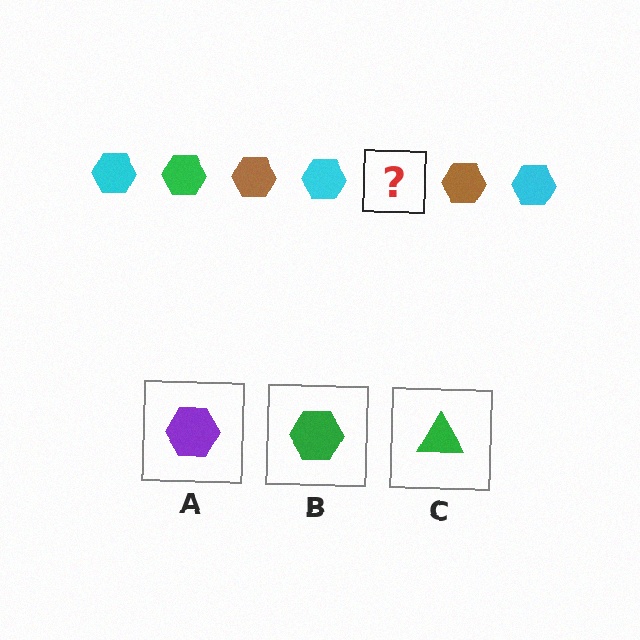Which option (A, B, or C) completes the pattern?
B.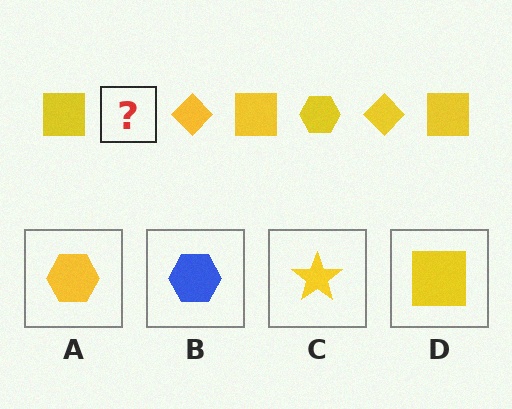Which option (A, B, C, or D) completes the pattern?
A.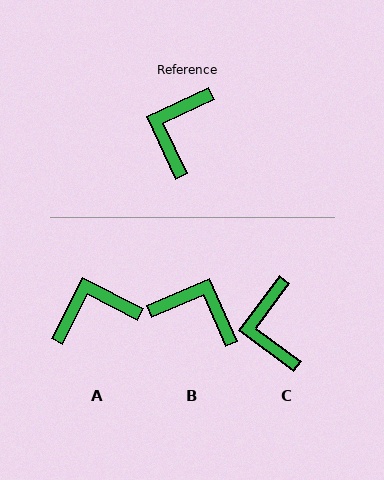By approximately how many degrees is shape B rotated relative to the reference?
Approximately 92 degrees clockwise.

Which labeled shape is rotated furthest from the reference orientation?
B, about 92 degrees away.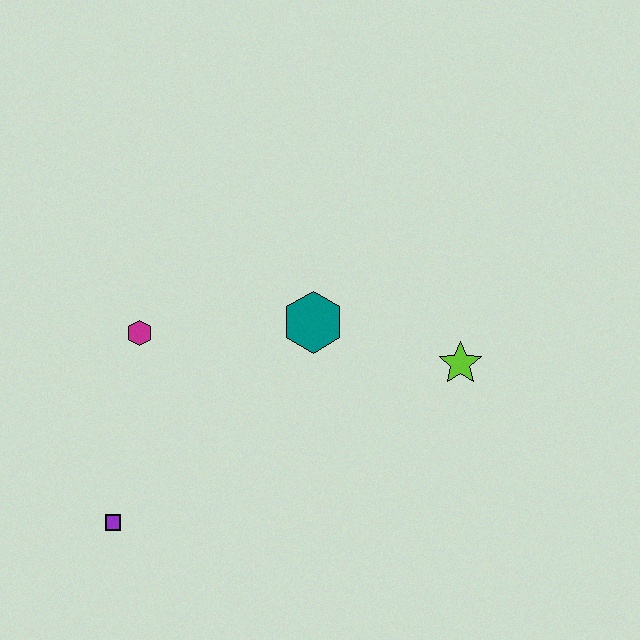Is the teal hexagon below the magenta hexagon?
No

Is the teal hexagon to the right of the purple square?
Yes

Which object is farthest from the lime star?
The purple square is farthest from the lime star.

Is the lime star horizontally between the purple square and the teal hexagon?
No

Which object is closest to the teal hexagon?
The lime star is closest to the teal hexagon.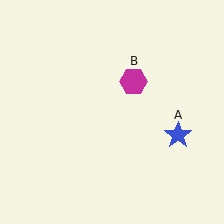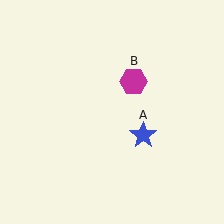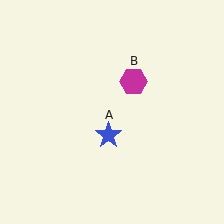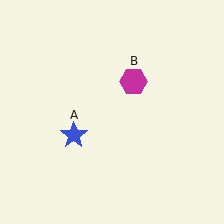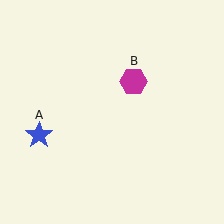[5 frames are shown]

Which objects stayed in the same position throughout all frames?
Magenta hexagon (object B) remained stationary.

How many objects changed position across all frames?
1 object changed position: blue star (object A).